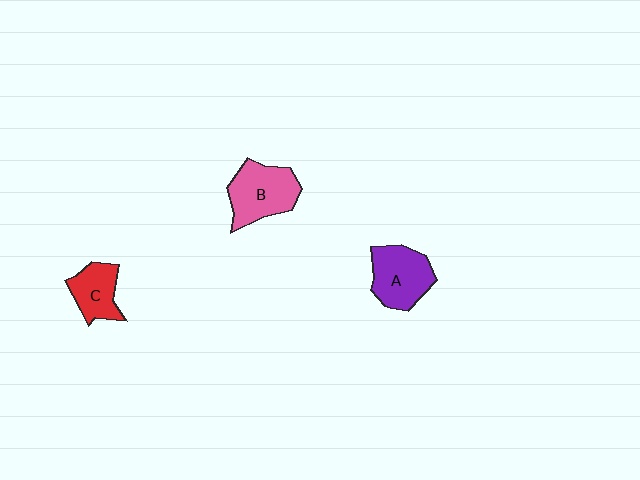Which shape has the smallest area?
Shape C (red).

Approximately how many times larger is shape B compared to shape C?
Approximately 1.5 times.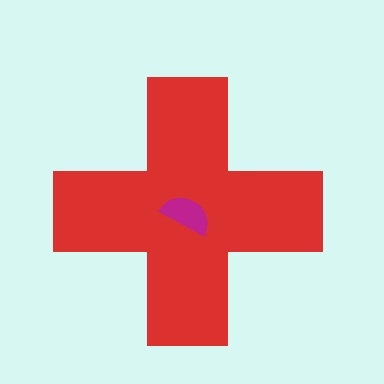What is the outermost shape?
The red cross.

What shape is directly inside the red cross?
The magenta semicircle.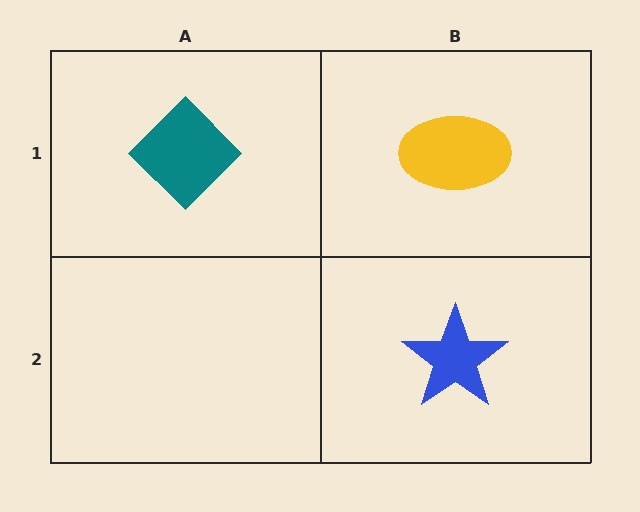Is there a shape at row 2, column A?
No, that cell is empty.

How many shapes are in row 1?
2 shapes.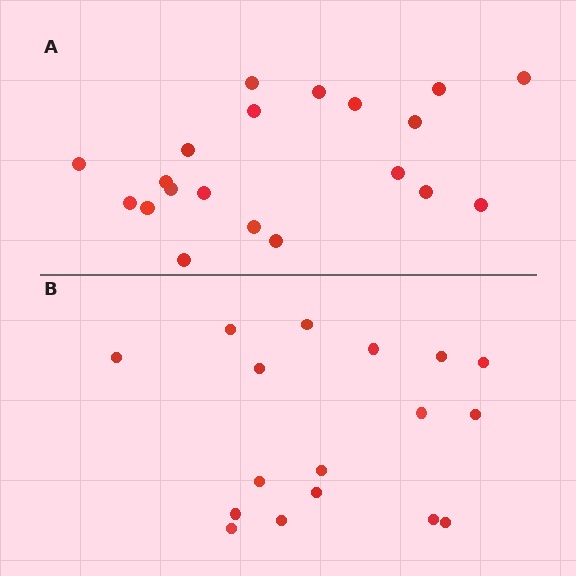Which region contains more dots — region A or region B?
Region A (the top region) has more dots.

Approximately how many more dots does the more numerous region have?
Region A has just a few more — roughly 2 or 3 more dots than region B.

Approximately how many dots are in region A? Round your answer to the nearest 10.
About 20 dots.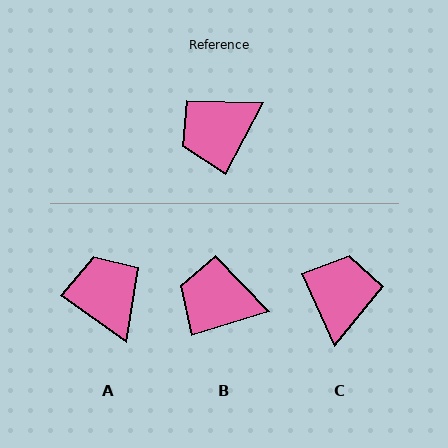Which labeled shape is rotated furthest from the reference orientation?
C, about 127 degrees away.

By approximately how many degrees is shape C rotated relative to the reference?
Approximately 127 degrees clockwise.